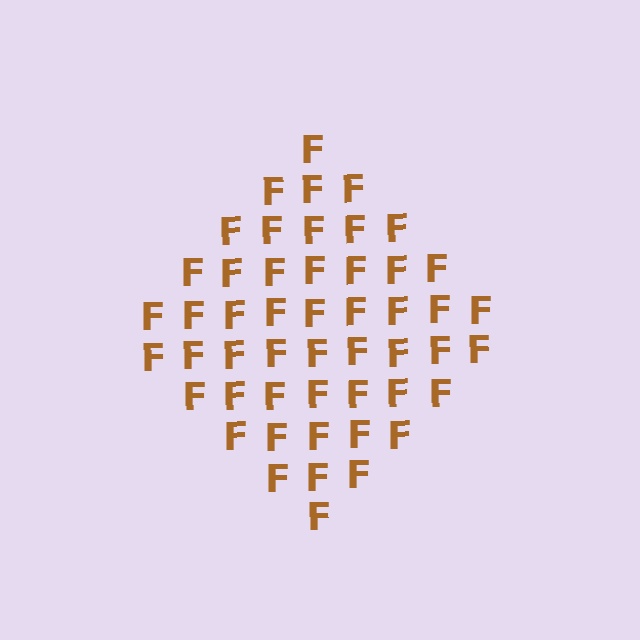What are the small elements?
The small elements are letter F's.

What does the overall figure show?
The overall figure shows a diamond.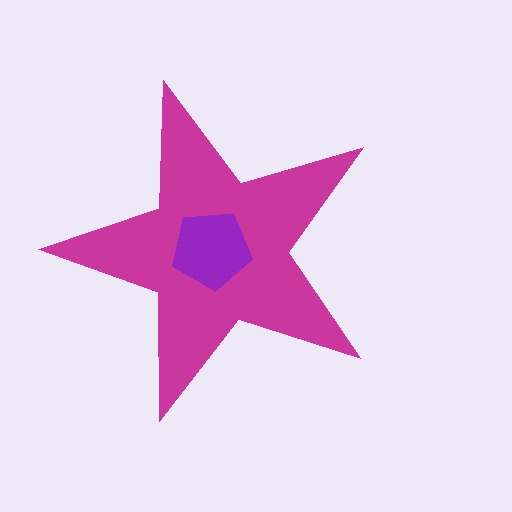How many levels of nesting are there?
2.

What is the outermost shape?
The magenta star.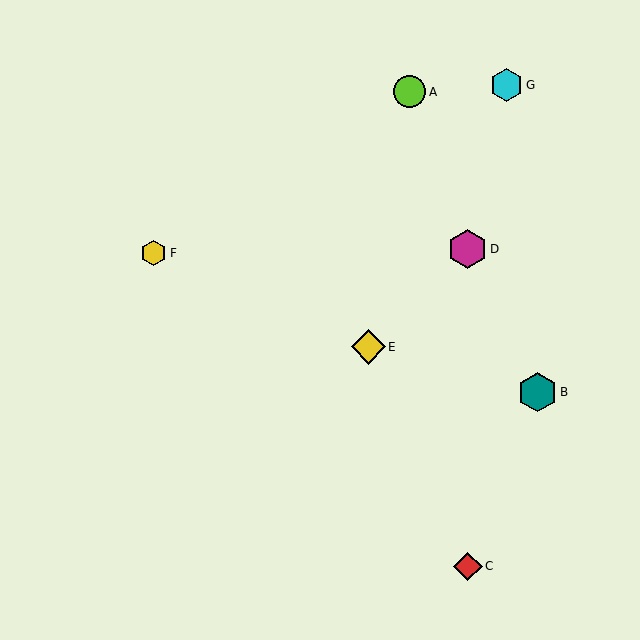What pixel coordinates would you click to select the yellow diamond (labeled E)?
Click at (368, 347) to select the yellow diamond E.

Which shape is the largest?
The magenta hexagon (labeled D) is the largest.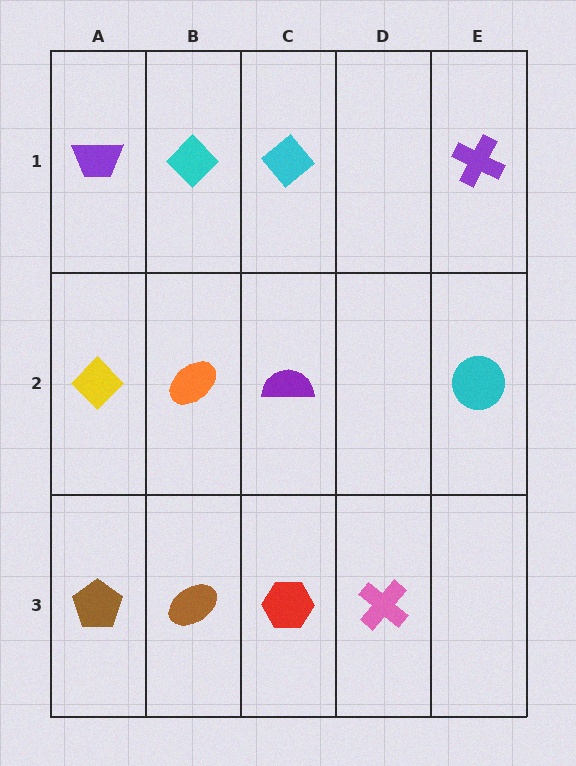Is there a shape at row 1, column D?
No, that cell is empty.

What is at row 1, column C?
A cyan diamond.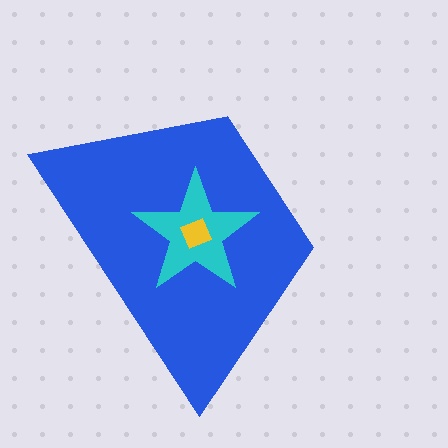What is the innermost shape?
The yellow square.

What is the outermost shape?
The blue trapezoid.